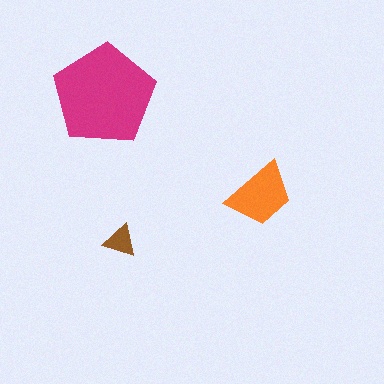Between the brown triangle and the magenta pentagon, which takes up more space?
The magenta pentagon.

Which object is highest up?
The magenta pentagon is topmost.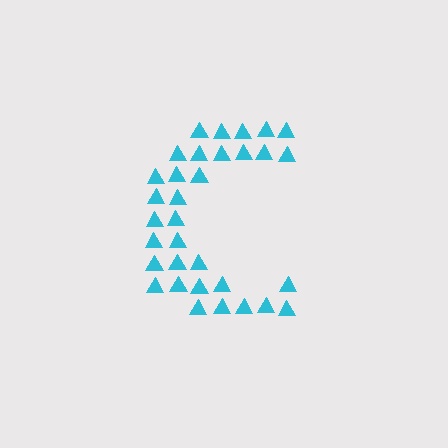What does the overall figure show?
The overall figure shows the letter C.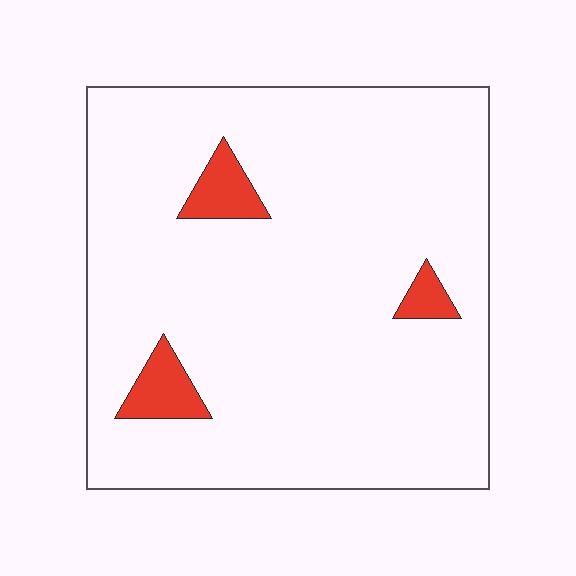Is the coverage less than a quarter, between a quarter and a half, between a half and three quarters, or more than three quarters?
Less than a quarter.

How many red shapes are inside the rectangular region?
3.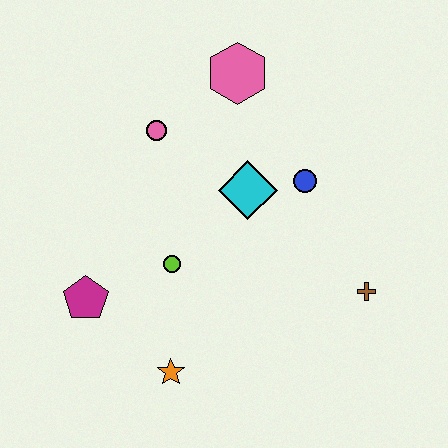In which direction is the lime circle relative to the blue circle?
The lime circle is to the left of the blue circle.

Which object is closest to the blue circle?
The cyan diamond is closest to the blue circle.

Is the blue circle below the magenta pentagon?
No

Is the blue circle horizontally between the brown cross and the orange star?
Yes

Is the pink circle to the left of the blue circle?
Yes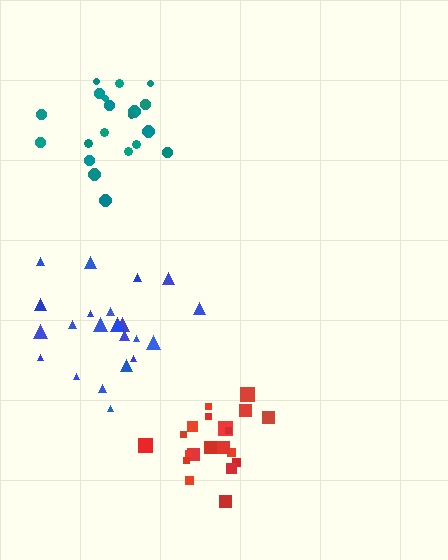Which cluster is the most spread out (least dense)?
Blue.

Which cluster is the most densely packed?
Red.